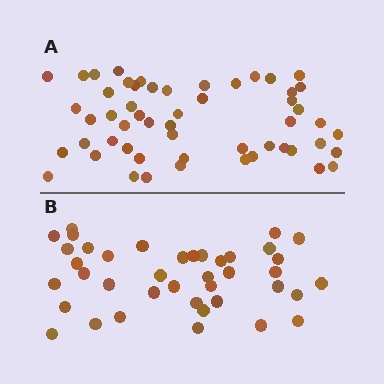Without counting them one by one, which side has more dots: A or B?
Region A (the top region) has more dots.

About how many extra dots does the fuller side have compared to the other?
Region A has approximately 15 more dots than region B.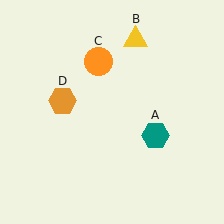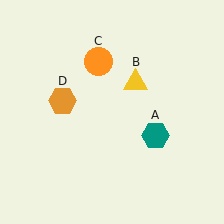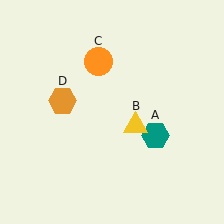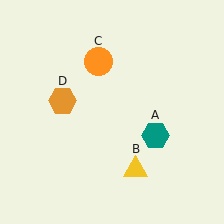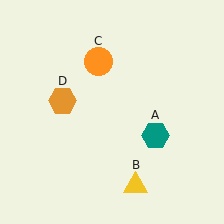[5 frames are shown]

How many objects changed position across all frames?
1 object changed position: yellow triangle (object B).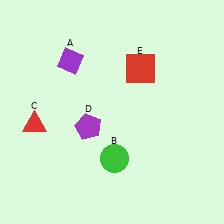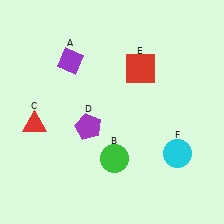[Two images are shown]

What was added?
A cyan circle (F) was added in Image 2.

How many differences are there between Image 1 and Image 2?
There is 1 difference between the two images.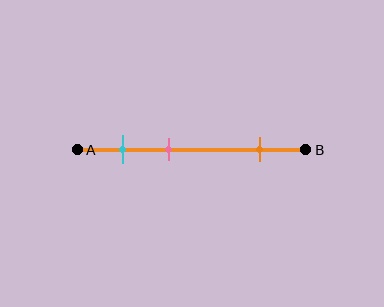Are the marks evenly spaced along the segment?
No, the marks are not evenly spaced.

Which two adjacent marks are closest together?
The cyan and pink marks are the closest adjacent pair.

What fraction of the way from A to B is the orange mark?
The orange mark is approximately 80% (0.8) of the way from A to B.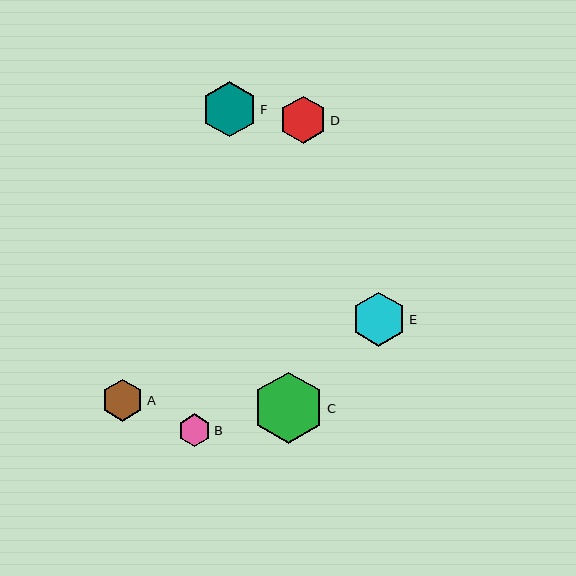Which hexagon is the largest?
Hexagon C is the largest with a size of approximately 71 pixels.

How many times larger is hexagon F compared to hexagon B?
Hexagon F is approximately 1.7 times the size of hexagon B.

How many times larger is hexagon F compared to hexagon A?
Hexagon F is approximately 1.3 times the size of hexagon A.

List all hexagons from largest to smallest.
From largest to smallest: C, F, E, D, A, B.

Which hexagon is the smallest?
Hexagon B is the smallest with a size of approximately 32 pixels.